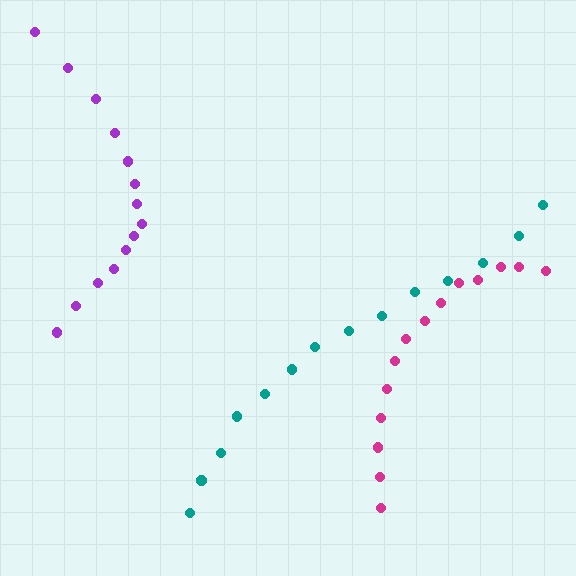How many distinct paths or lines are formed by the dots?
There are 3 distinct paths.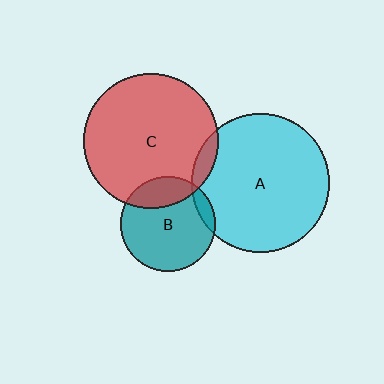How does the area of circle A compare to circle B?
Approximately 2.1 times.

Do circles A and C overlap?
Yes.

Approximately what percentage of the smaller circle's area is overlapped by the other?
Approximately 5%.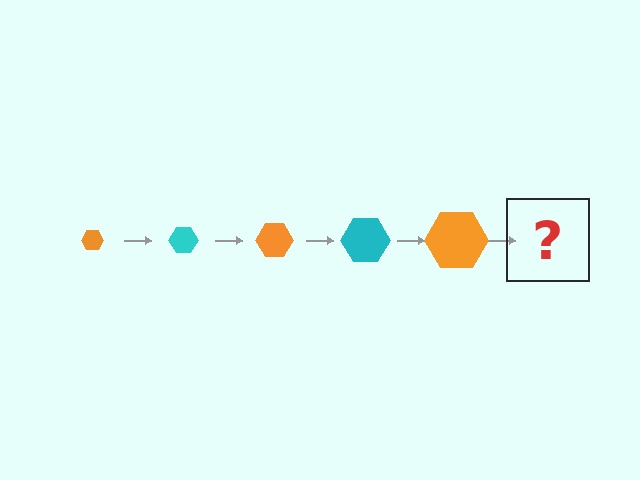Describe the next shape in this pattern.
It should be a cyan hexagon, larger than the previous one.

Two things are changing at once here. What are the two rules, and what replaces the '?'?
The two rules are that the hexagon grows larger each step and the color cycles through orange and cyan. The '?' should be a cyan hexagon, larger than the previous one.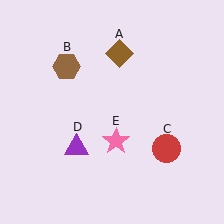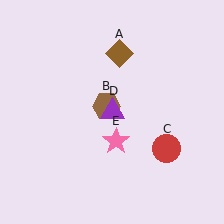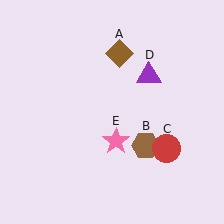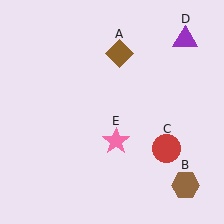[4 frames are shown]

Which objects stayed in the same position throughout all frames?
Brown diamond (object A) and red circle (object C) and pink star (object E) remained stationary.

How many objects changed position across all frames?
2 objects changed position: brown hexagon (object B), purple triangle (object D).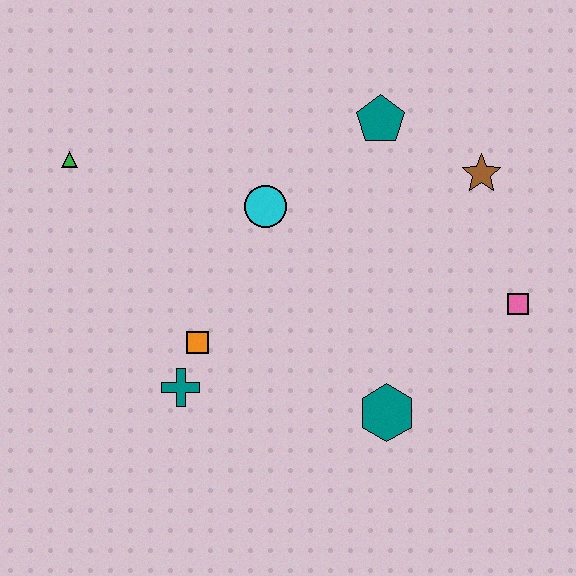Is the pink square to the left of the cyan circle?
No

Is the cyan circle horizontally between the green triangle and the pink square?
Yes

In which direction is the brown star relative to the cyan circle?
The brown star is to the right of the cyan circle.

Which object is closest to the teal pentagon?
The brown star is closest to the teal pentagon.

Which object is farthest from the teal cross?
The brown star is farthest from the teal cross.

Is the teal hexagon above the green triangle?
No